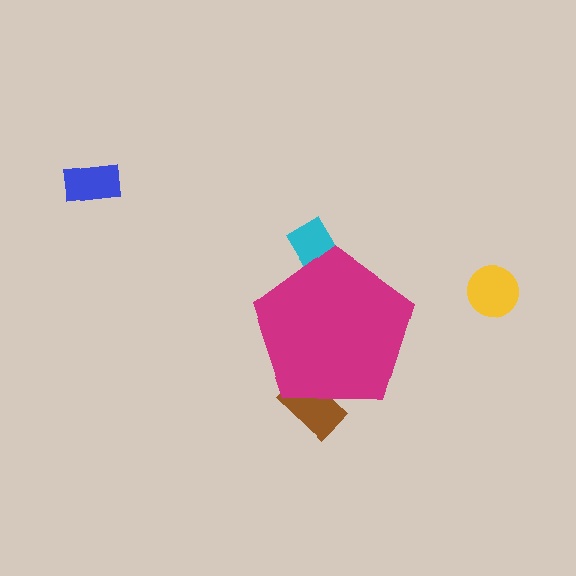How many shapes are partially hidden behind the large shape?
2 shapes are partially hidden.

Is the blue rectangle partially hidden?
No, the blue rectangle is fully visible.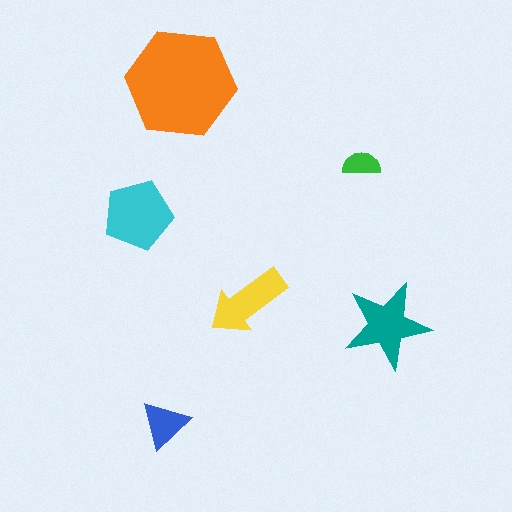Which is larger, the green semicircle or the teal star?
The teal star.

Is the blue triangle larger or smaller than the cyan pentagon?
Smaller.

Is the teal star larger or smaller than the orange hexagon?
Smaller.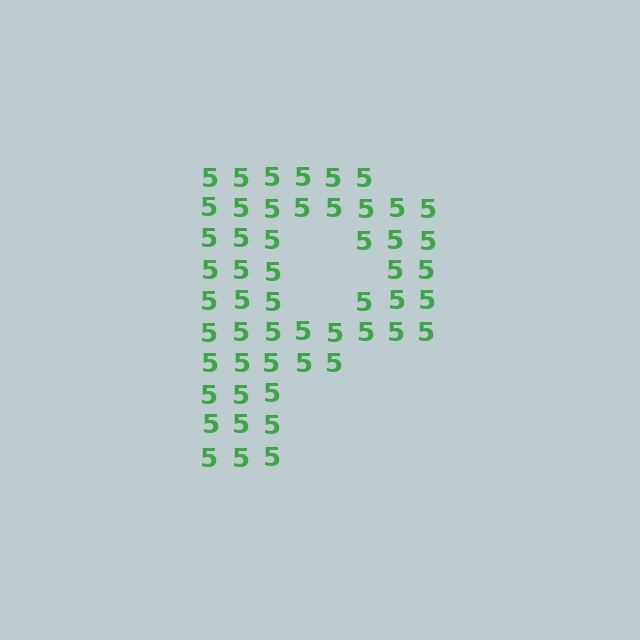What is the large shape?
The large shape is the letter P.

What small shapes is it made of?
It is made of small digit 5's.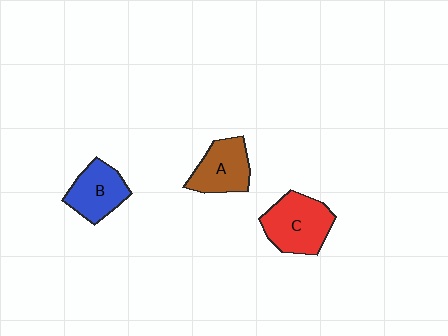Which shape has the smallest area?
Shape B (blue).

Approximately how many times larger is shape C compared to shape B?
Approximately 1.3 times.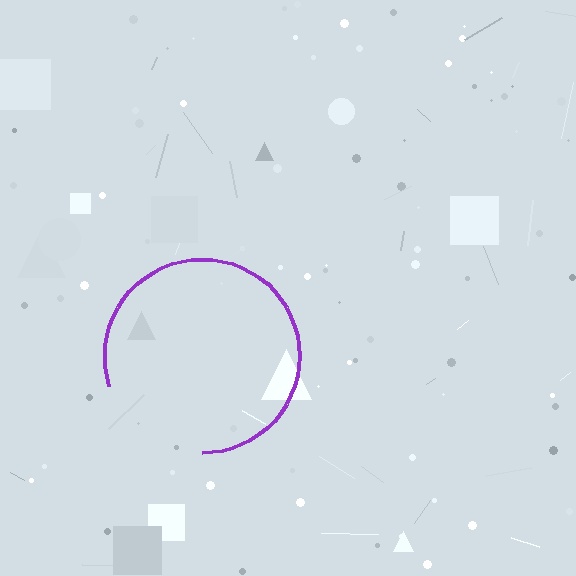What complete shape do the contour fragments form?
The contour fragments form a circle.